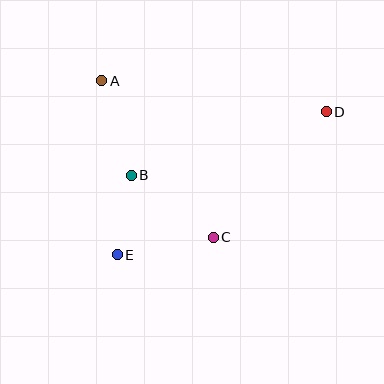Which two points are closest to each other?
Points B and E are closest to each other.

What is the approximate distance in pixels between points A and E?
The distance between A and E is approximately 175 pixels.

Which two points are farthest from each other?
Points D and E are farthest from each other.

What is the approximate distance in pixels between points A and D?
The distance between A and D is approximately 226 pixels.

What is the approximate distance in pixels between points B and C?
The distance between B and C is approximately 103 pixels.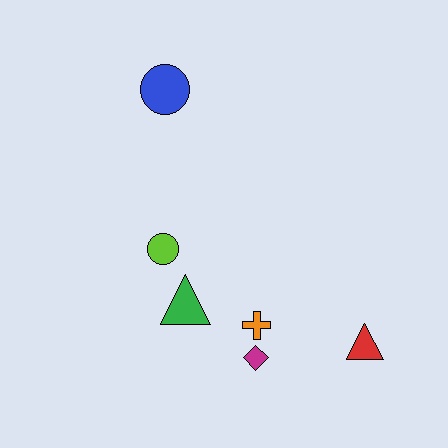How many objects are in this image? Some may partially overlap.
There are 6 objects.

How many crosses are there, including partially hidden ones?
There is 1 cross.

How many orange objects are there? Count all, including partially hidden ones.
There is 1 orange object.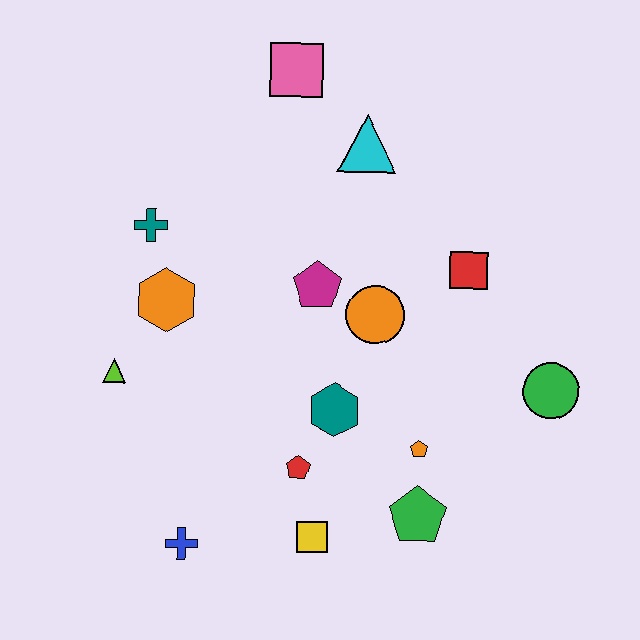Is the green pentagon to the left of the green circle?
Yes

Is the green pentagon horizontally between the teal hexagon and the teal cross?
No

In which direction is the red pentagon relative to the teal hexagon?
The red pentagon is below the teal hexagon.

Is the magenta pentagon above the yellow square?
Yes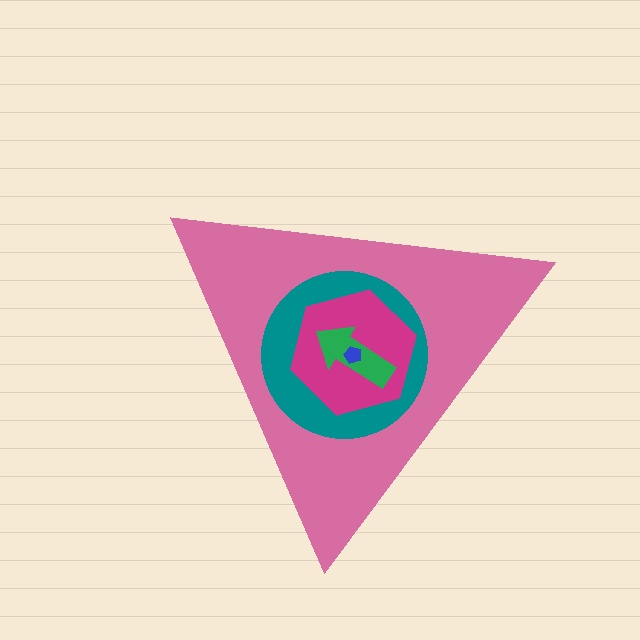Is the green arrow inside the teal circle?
Yes.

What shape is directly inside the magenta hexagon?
The green arrow.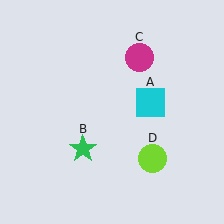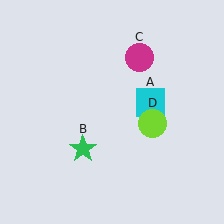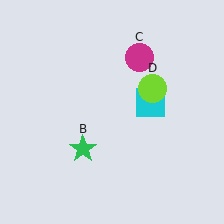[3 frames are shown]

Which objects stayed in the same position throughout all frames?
Cyan square (object A) and green star (object B) and magenta circle (object C) remained stationary.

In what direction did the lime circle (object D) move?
The lime circle (object D) moved up.